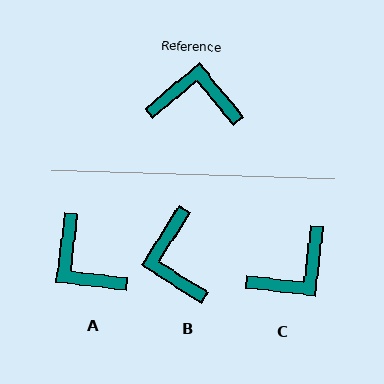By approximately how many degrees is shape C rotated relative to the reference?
Approximately 136 degrees clockwise.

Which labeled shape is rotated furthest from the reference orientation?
C, about 136 degrees away.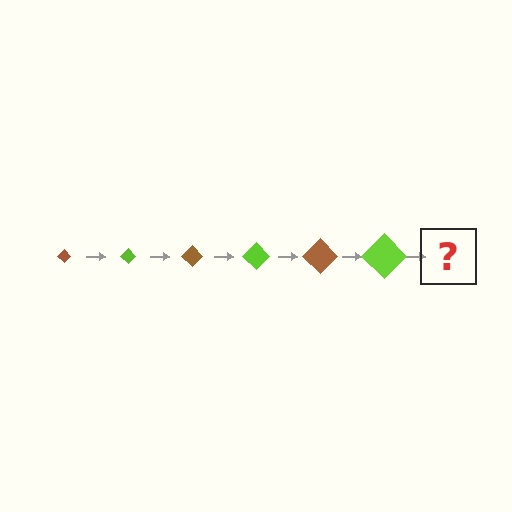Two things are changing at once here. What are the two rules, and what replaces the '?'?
The two rules are that the diamond grows larger each step and the color cycles through brown and lime. The '?' should be a brown diamond, larger than the previous one.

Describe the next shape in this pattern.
It should be a brown diamond, larger than the previous one.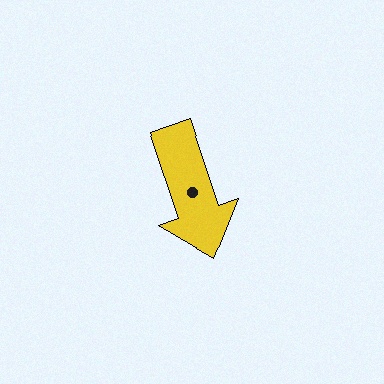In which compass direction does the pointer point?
South.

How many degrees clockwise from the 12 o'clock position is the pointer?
Approximately 161 degrees.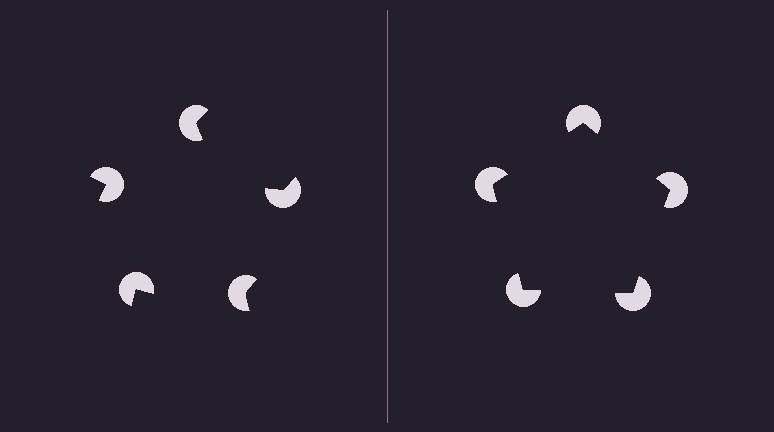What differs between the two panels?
The pac-man discs are positioned identically on both sides; only the wedge orientations differ. On the right they align to a pentagon; on the left they are misaligned.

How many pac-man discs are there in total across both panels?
10 — 5 on each side.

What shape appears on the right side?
An illusory pentagon.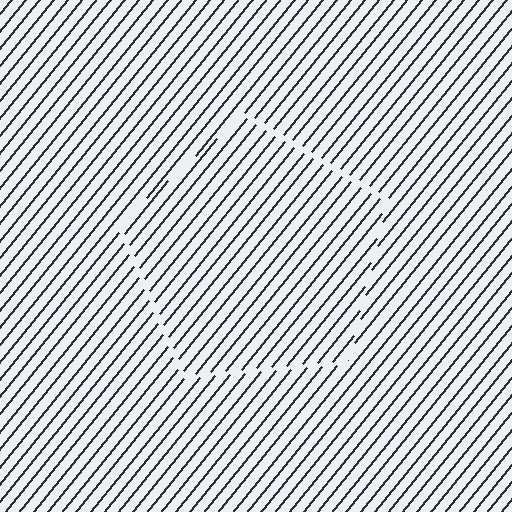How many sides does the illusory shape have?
5 sides — the line-ends trace a pentagon.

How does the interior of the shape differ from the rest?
The interior of the shape contains the same grating, shifted by half a period — the contour is defined by the phase discontinuity where line-ends from the inner and outer gratings abut.